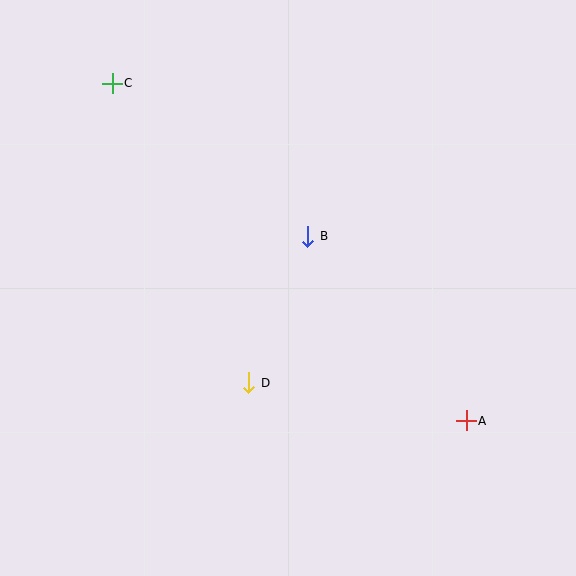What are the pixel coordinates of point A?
Point A is at (466, 421).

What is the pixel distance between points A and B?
The distance between A and B is 243 pixels.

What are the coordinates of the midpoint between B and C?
The midpoint between B and C is at (210, 160).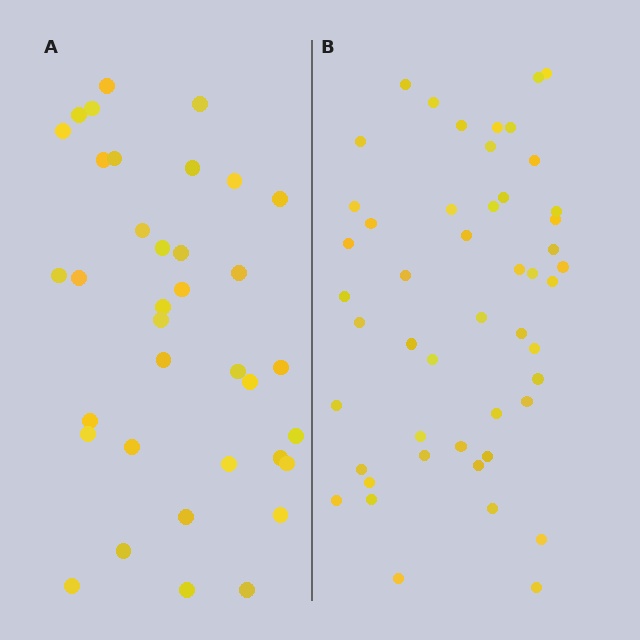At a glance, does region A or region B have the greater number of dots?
Region B (the right region) has more dots.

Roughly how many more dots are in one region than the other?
Region B has approximately 15 more dots than region A.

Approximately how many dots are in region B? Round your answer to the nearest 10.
About 50 dots. (The exact count is 49, which rounds to 50.)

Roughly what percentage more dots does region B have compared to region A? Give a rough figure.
About 35% more.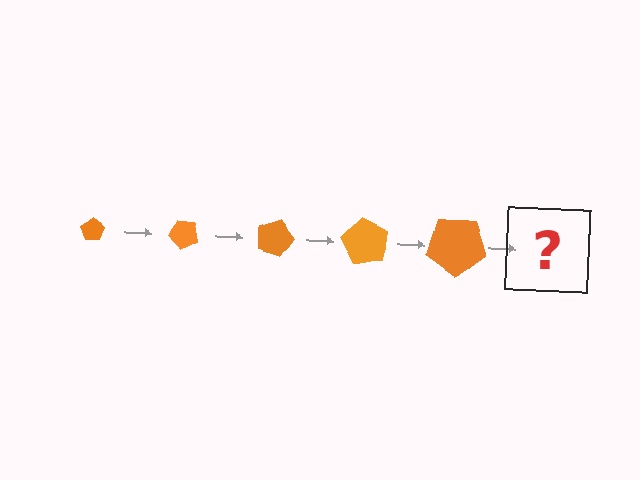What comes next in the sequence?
The next element should be a pentagon, larger than the previous one and rotated 225 degrees from the start.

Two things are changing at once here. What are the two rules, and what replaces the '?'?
The two rules are that the pentagon grows larger each step and it rotates 45 degrees each step. The '?' should be a pentagon, larger than the previous one and rotated 225 degrees from the start.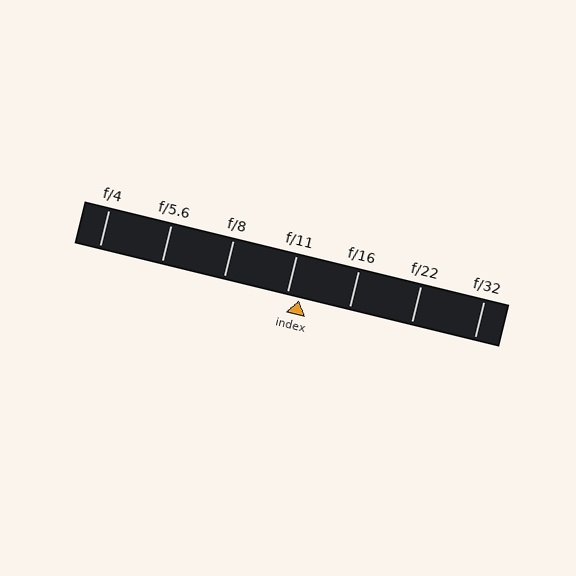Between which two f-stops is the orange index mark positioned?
The index mark is between f/11 and f/16.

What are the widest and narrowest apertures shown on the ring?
The widest aperture shown is f/4 and the narrowest is f/32.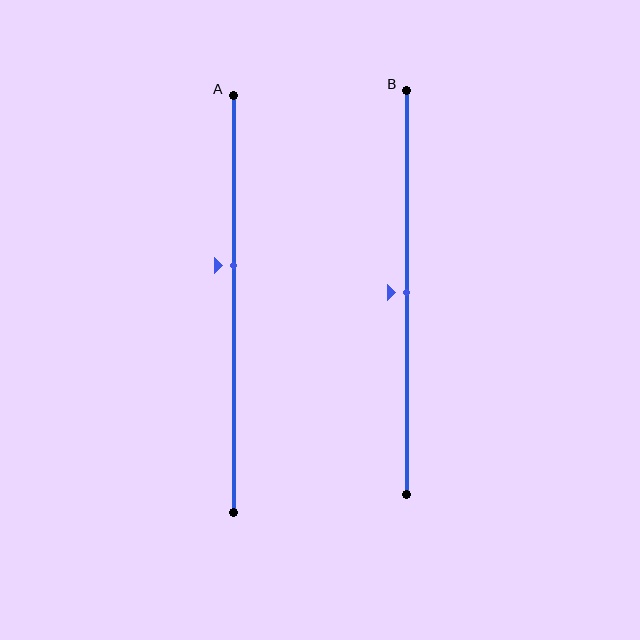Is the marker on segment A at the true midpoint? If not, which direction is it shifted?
No, the marker on segment A is shifted upward by about 9% of the segment length.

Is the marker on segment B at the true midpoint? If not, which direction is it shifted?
Yes, the marker on segment B is at the true midpoint.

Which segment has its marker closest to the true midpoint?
Segment B has its marker closest to the true midpoint.